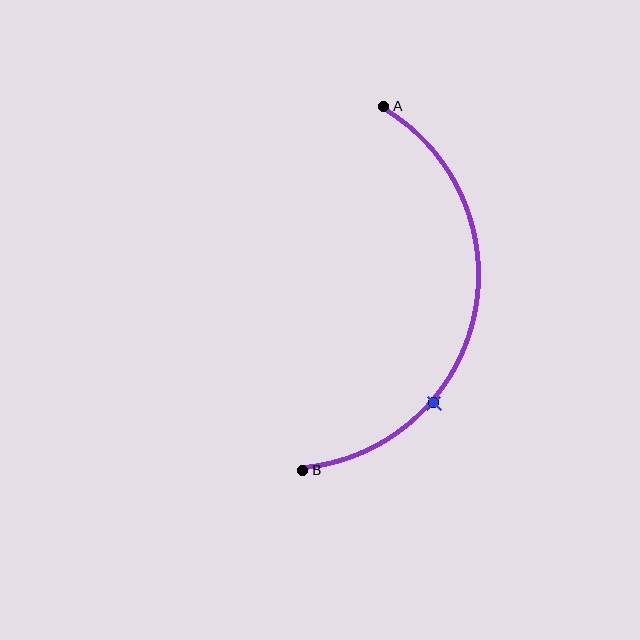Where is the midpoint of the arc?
The arc midpoint is the point on the curve farthest from the straight line joining A and B. It sits to the right of that line.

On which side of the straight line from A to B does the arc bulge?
The arc bulges to the right of the straight line connecting A and B.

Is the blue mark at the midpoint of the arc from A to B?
No. The blue mark lies on the arc but is closer to endpoint B. The arc midpoint would be at the point on the curve equidistant along the arc from both A and B.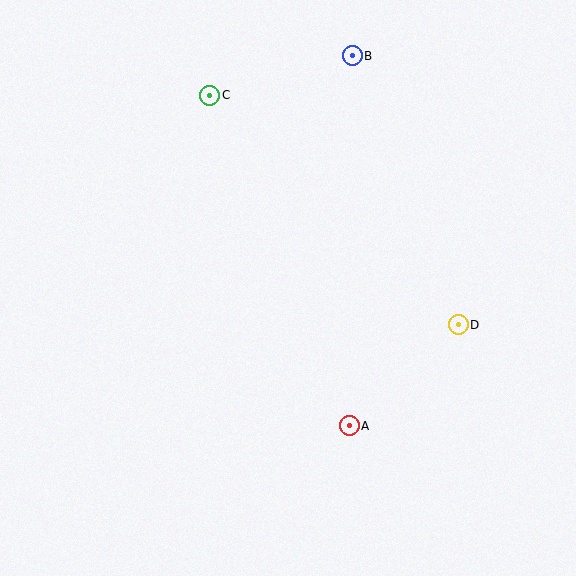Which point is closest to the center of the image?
Point A at (349, 426) is closest to the center.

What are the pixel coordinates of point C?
Point C is at (210, 95).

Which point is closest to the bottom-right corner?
Point A is closest to the bottom-right corner.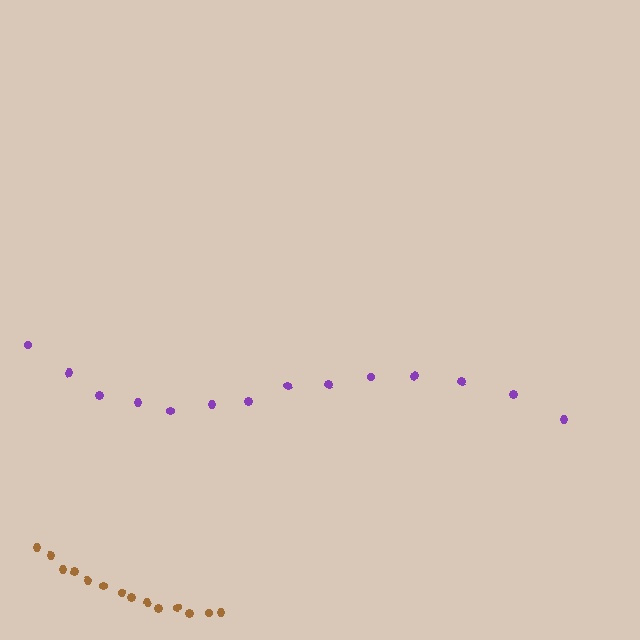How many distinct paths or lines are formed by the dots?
There are 2 distinct paths.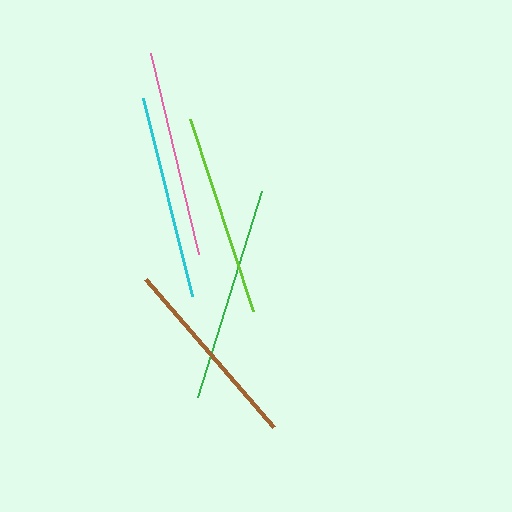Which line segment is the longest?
The green line is the longest at approximately 215 pixels.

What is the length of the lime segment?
The lime segment is approximately 203 pixels long.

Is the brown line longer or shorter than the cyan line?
The cyan line is longer than the brown line.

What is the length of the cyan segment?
The cyan segment is approximately 204 pixels long.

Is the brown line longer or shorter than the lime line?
The lime line is longer than the brown line.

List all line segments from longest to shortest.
From longest to shortest: green, pink, cyan, lime, brown.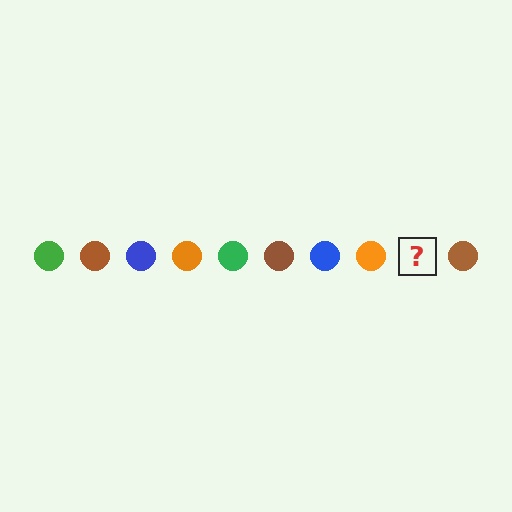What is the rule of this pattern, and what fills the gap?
The rule is that the pattern cycles through green, brown, blue, orange circles. The gap should be filled with a green circle.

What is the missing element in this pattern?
The missing element is a green circle.